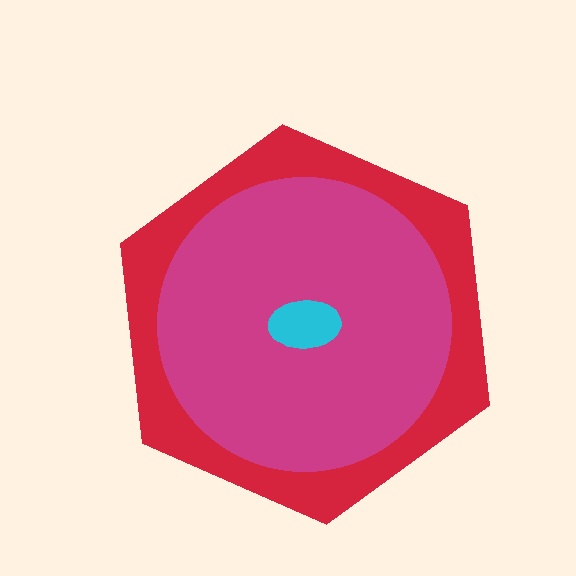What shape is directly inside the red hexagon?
The magenta circle.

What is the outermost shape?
The red hexagon.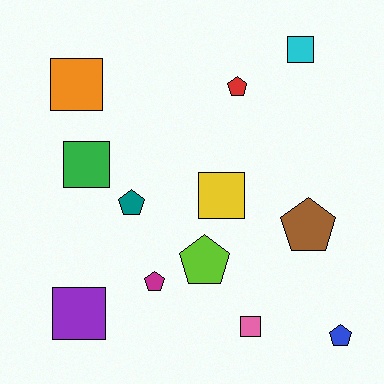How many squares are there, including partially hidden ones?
There are 6 squares.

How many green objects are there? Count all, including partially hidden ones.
There is 1 green object.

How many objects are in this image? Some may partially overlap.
There are 12 objects.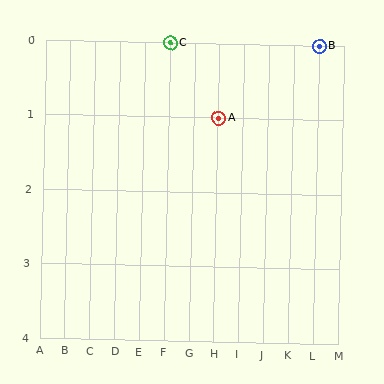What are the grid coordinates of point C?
Point C is at grid coordinates (F, 0).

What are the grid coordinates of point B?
Point B is at grid coordinates (L, 0).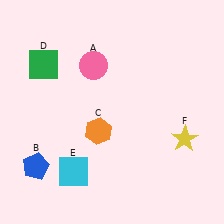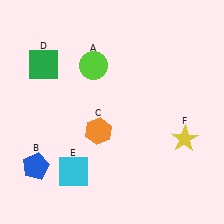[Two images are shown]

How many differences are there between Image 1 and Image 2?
There is 1 difference between the two images.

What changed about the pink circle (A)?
In Image 1, A is pink. In Image 2, it changed to lime.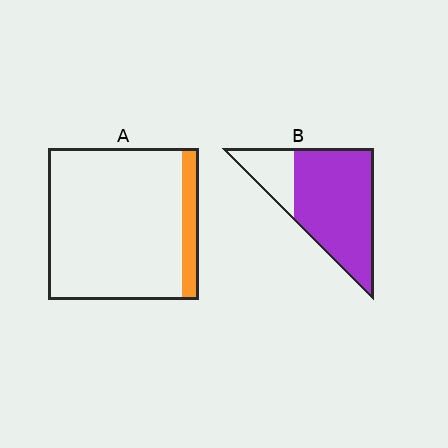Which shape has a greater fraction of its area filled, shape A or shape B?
Shape B.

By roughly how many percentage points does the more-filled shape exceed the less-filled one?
By roughly 65 percentage points (B over A).